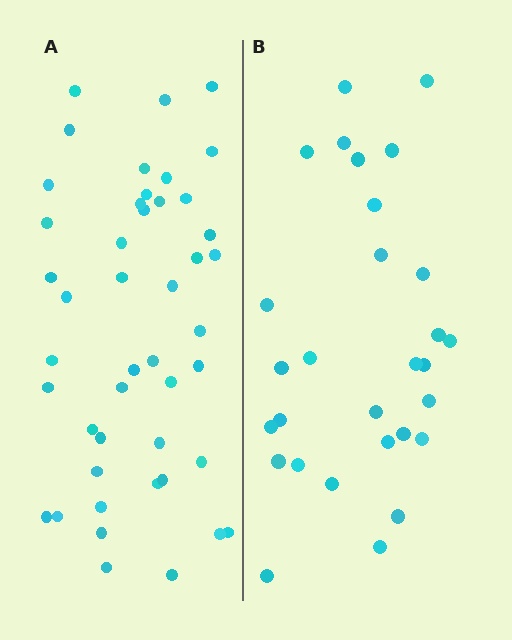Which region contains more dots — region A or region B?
Region A (the left region) has more dots.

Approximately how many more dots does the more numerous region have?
Region A has approximately 15 more dots than region B.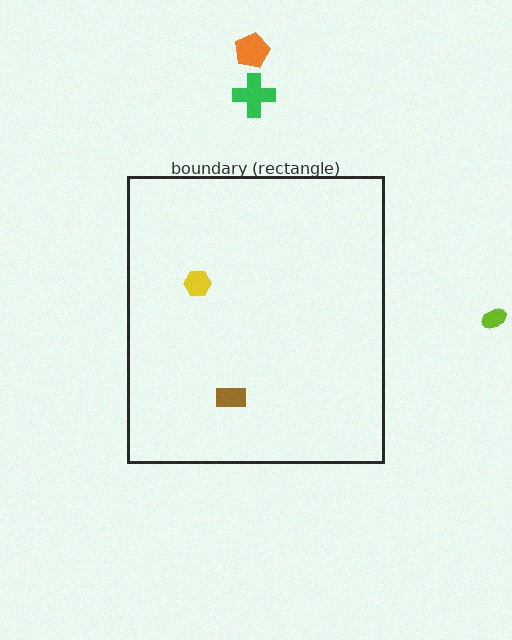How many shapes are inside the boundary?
2 inside, 3 outside.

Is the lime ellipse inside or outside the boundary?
Outside.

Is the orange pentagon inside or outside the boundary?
Outside.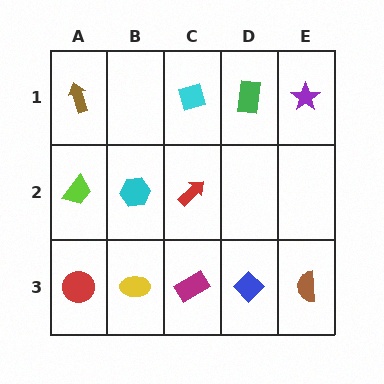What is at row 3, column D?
A blue diamond.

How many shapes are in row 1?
4 shapes.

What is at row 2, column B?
A cyan hexagon.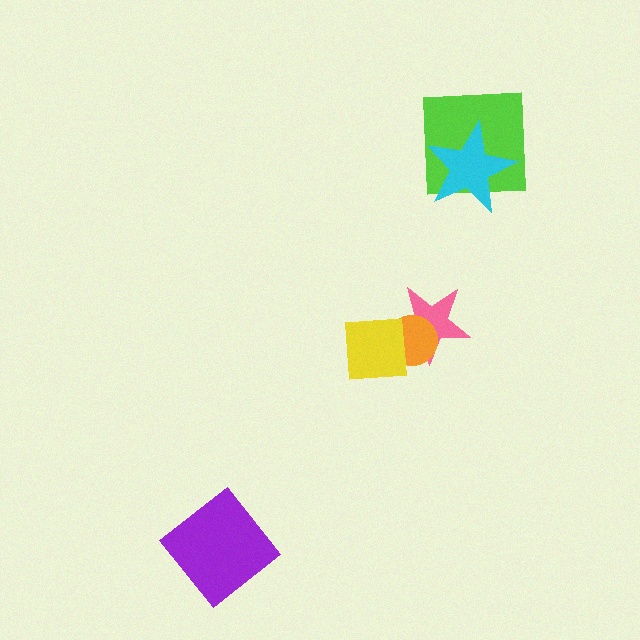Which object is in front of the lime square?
The cyan star is in front of the lime square.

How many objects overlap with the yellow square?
2 objects overlap with the yellow square.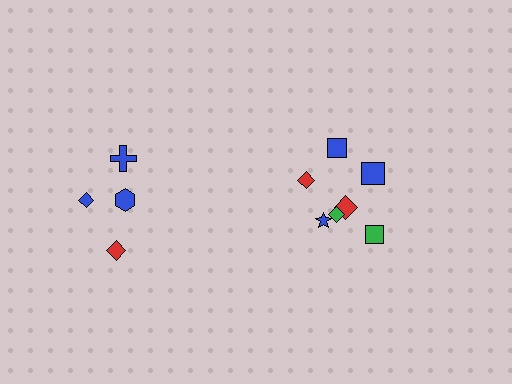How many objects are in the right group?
There are 7 objects.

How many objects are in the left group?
There are 4 objects.